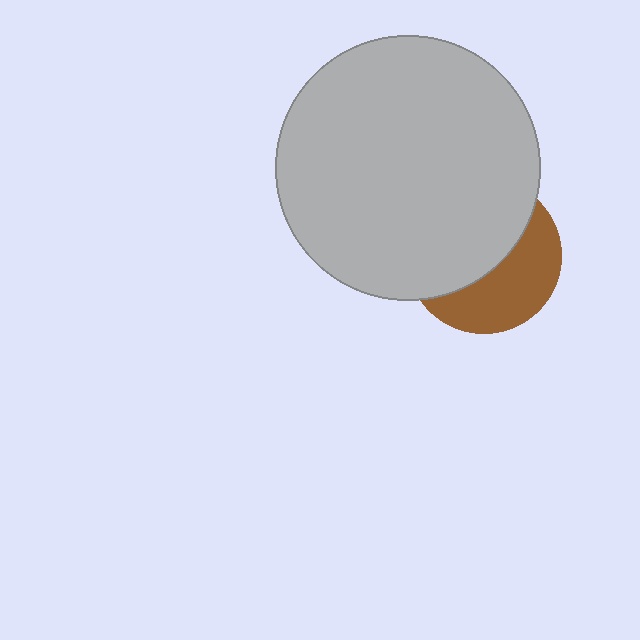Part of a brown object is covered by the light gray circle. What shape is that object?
It is a circle.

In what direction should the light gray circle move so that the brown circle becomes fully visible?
The light gray circle should move toward the upper-left. That is the shortest direction to clear the overlap and leave the brown circle fully visible.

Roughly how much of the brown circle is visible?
A small part of it is visible (roughly 43%).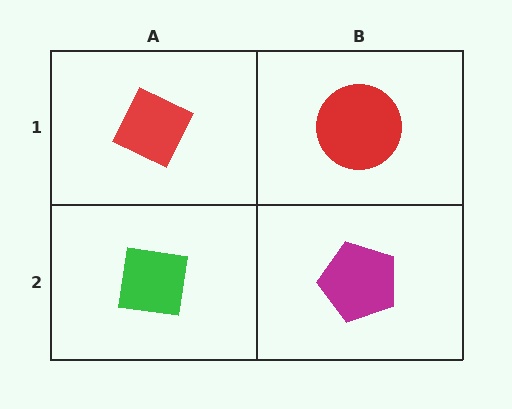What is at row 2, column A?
A green square.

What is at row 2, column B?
A magenta pentagon.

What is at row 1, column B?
A red circle.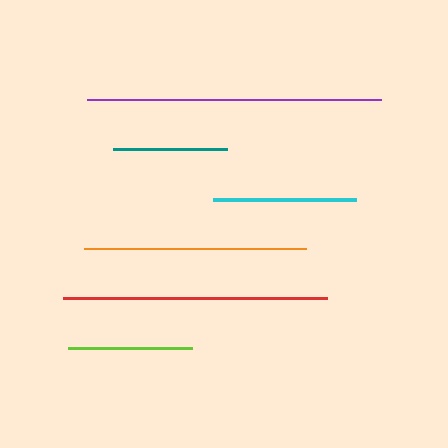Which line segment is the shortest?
The teal line is the shortest at approximately 114 pixels.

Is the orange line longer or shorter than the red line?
The red line is longer than the orange line.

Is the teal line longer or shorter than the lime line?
The lime line is longer than the teal line.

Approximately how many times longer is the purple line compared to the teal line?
The purple line is approximately 2.6 times the length of the teal line.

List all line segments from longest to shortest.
From longest to shortest: purple, red, orange, cyan, lime, teal.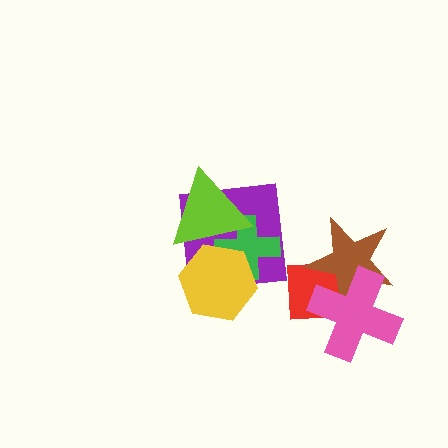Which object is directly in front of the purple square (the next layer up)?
The green cross is directly in front of the purple square.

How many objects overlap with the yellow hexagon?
3 objects overlap with the yellow hexagon.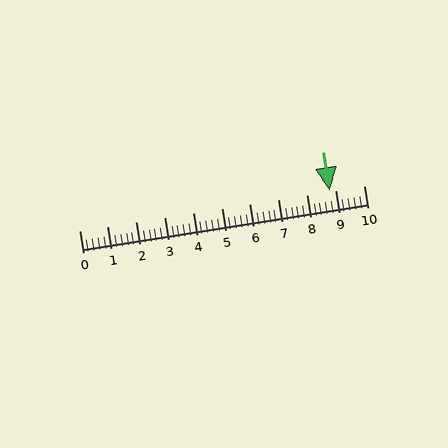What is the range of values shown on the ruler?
The ruler shows values from 0 to 10.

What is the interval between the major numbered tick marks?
The major tick marks are spaced 1 units apart.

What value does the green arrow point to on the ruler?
The green arrow points to approximately 8.8.